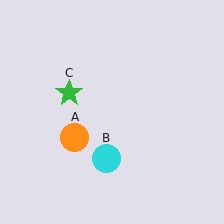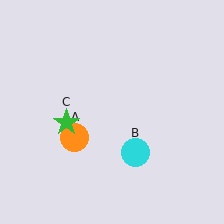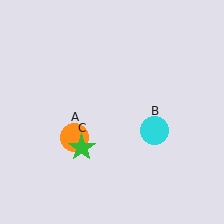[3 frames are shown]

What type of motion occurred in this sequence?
The cyan circle (object B), green star (object C) rotated counterclockwise around the center of the scene.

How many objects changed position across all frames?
2 objects changed position: cyan circle (object B), green star (object C).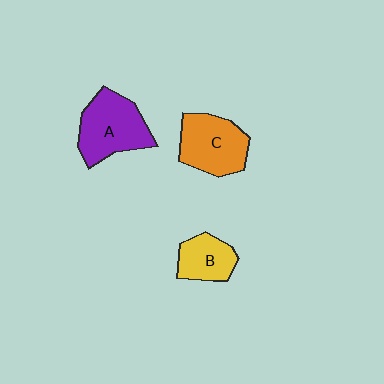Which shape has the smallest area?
Shape B (yellow).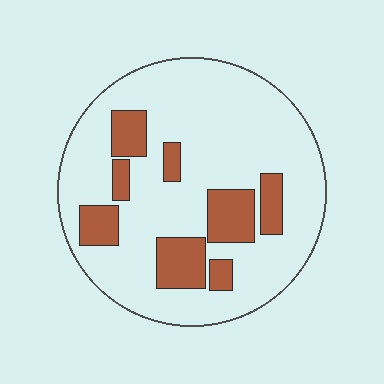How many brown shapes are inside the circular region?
8.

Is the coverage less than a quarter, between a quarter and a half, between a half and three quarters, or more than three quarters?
Less than a quarter.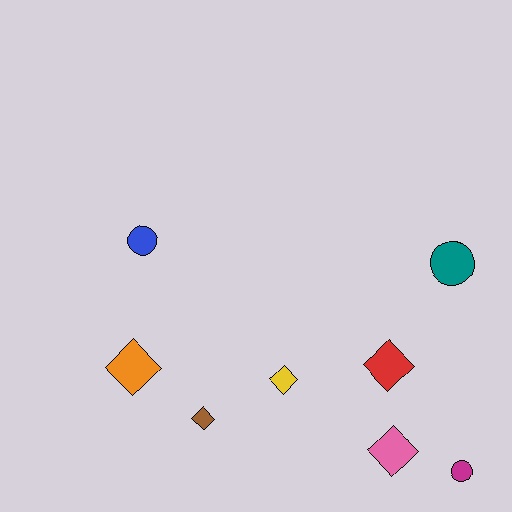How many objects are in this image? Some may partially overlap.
There are 8 objects.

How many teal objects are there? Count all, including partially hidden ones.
There is 1 teal object.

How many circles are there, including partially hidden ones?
There are 3 circles.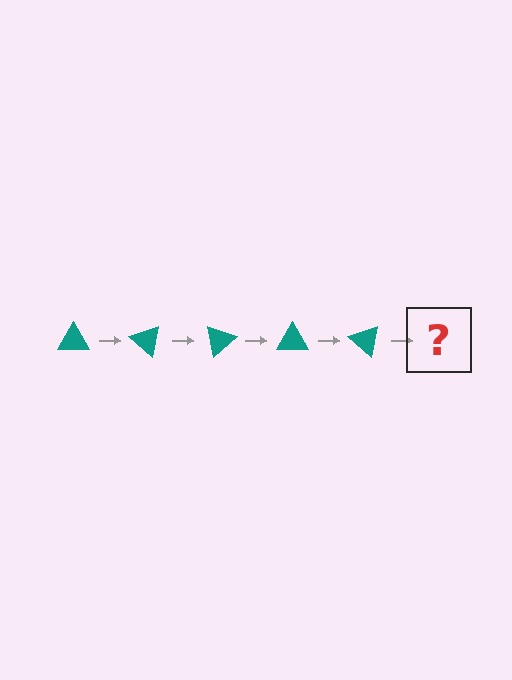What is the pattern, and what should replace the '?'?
The pattern is that the triangle rotates 40 degrees each step. The '?' should be a teal triangle rotated 200 degrees.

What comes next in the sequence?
The next element should be a teal triangle rotated 200 degrees.